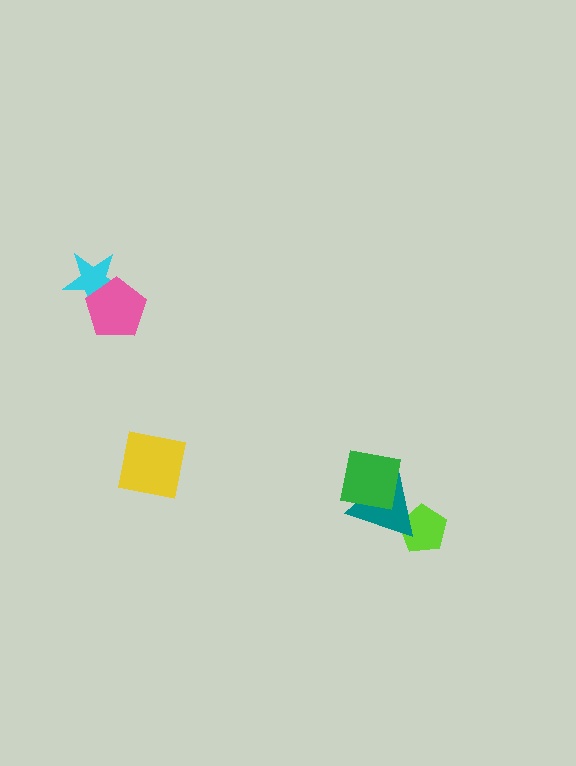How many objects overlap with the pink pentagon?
1 object overlaps with the pink pentagon.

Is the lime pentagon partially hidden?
Yes, it is partially covered by another shape.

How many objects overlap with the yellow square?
0 objects overlap with the yellow square.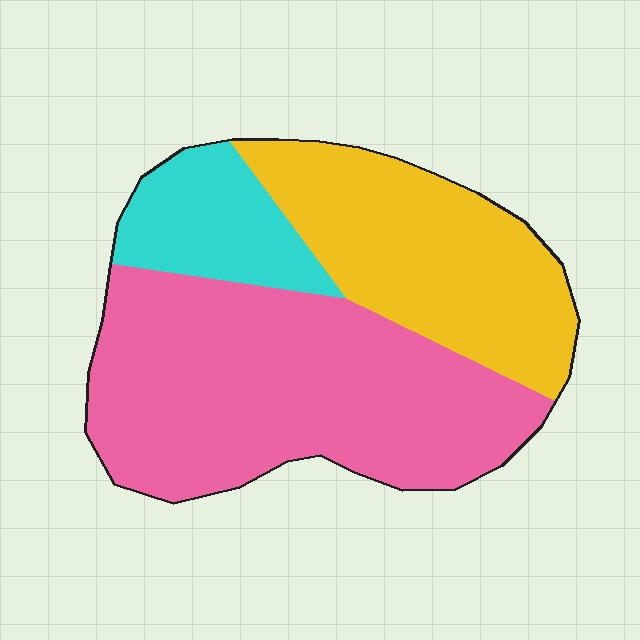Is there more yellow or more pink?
Pink.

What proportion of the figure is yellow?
Yellow covers about 30% of the figure.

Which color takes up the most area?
Pink, at roughly 55%.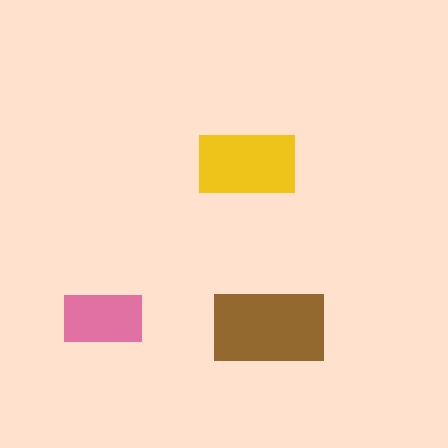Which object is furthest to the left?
The pink rectangle is leftmost.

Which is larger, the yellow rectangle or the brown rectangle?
The brown one.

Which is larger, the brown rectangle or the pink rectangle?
The brown one.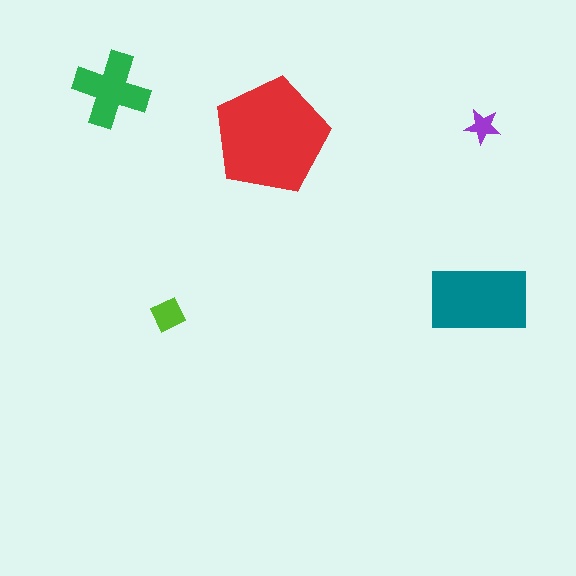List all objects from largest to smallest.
The red pentagon, the teal rectangle, the green cross, the lime square, the purple star.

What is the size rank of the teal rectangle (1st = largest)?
2nd.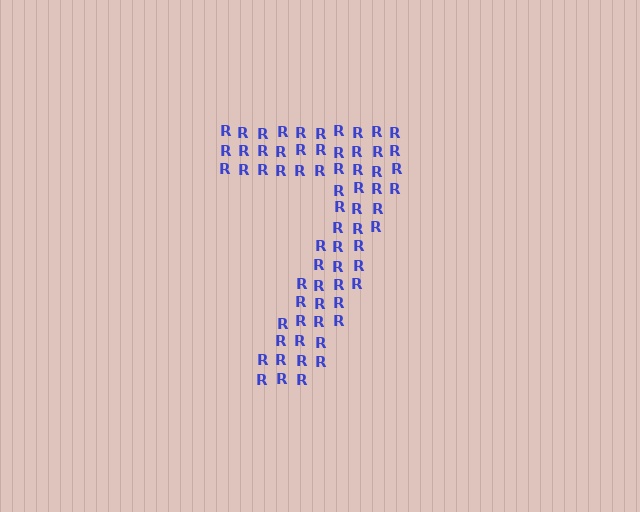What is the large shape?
The large shape is the digit 7.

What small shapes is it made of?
It is made of small letter R's.